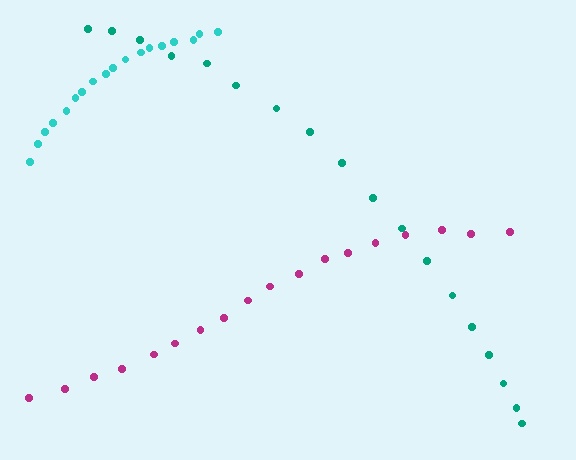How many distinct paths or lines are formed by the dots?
There are 3 distinct paths.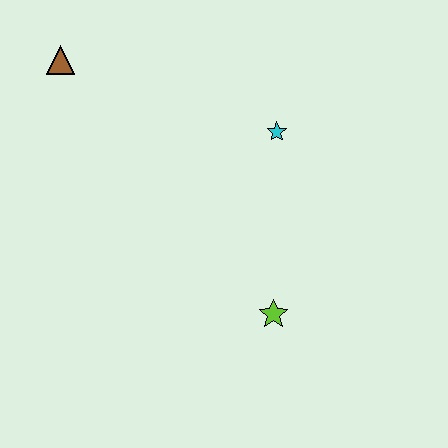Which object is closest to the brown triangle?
The cyan star is closest to the brown triangle.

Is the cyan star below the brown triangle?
Yes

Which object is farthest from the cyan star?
The brown triangle is farthest from the cyan star.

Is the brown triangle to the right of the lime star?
No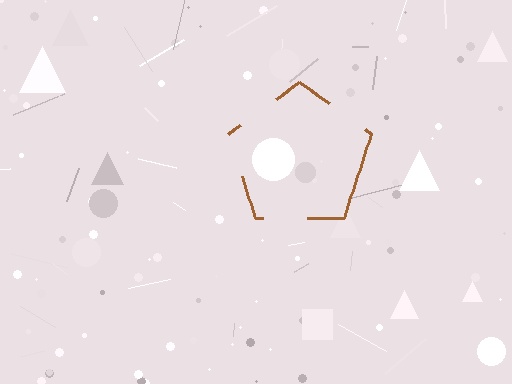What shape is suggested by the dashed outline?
The dashed outline suggests a pentagon.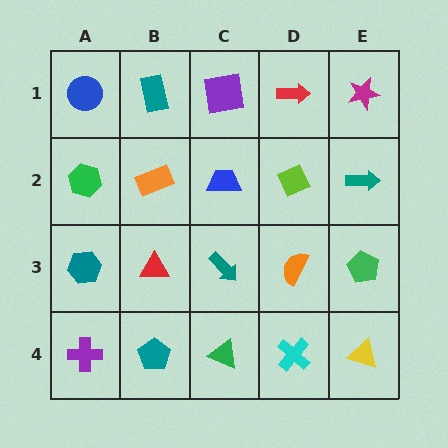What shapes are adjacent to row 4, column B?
A red triangle (row 3, column B), a purple cross (row 4, column A), a green triangle (row 4, column C).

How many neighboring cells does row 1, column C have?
3.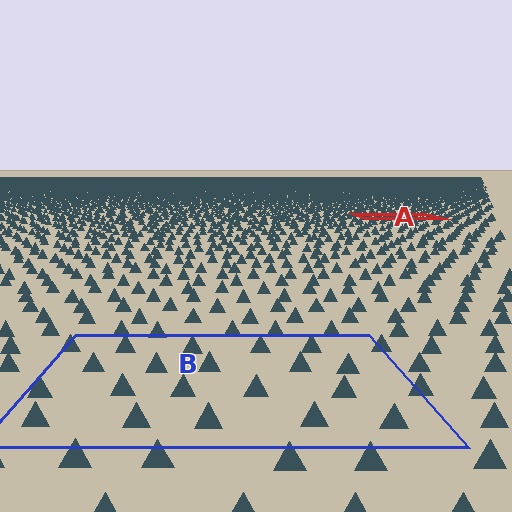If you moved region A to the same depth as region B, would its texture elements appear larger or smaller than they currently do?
They would appear larger. At a closer depth, the same texture elements are projected at a bigger on-screen size.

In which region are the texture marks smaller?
The texture marks are smaller in region A, because it is farther away.